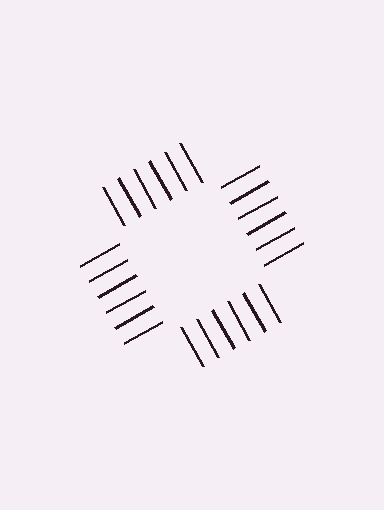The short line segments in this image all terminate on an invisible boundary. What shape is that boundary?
An illusory square — the line segments terminate on its edges but no continuous stroke is drawn.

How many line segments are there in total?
24 — 6 along each of the 4 edges.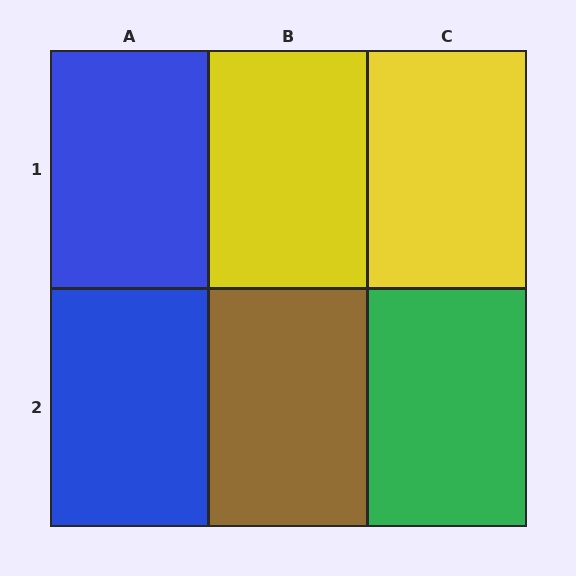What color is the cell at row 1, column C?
Yellow.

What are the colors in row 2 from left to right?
Blue, brown, green.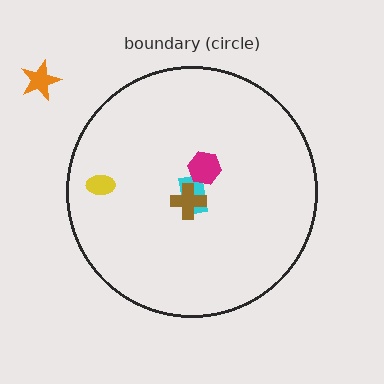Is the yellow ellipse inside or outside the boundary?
Inside.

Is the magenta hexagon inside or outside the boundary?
Inside.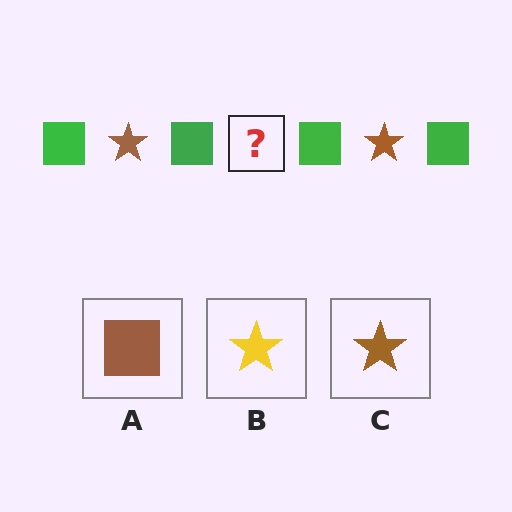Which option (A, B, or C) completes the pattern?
C.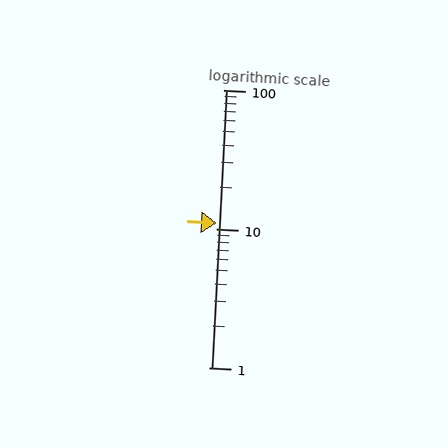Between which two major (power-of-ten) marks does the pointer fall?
The pointer is between 10 and 100.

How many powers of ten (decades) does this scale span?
The scale spans 2 decades, from 1 to 100.